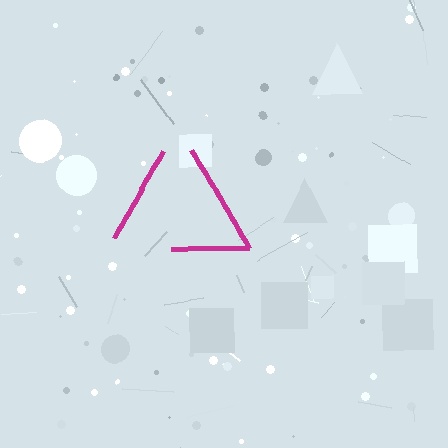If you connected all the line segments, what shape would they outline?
They would outline a triangle.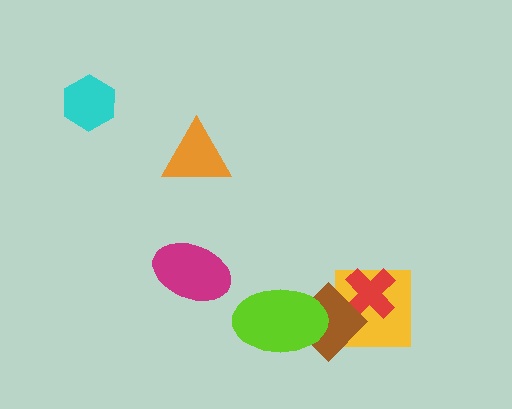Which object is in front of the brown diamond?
The lime ellipse is in front of the brown diamond.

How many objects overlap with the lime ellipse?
1 object overlaps with the lime ellipse.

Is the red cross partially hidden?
Yes, it is partially covered by another shape.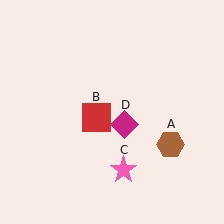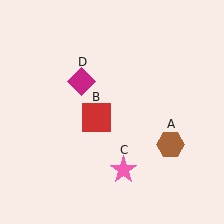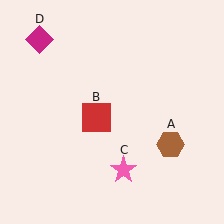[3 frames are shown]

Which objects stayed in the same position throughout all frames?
Brown hexagon (object A) and red square (object B) and pink star (object C) remained stationary.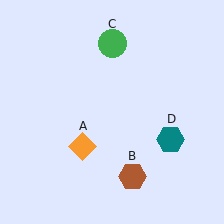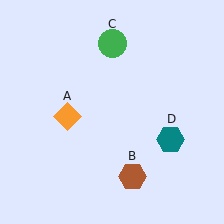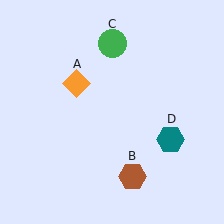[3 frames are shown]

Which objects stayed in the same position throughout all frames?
Brown hexagon (object B) and green circle (object C) and teal hexagon (object D) remained stationary.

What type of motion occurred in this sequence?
The orange diamond (object A) rotated clockwise around the center of the scene.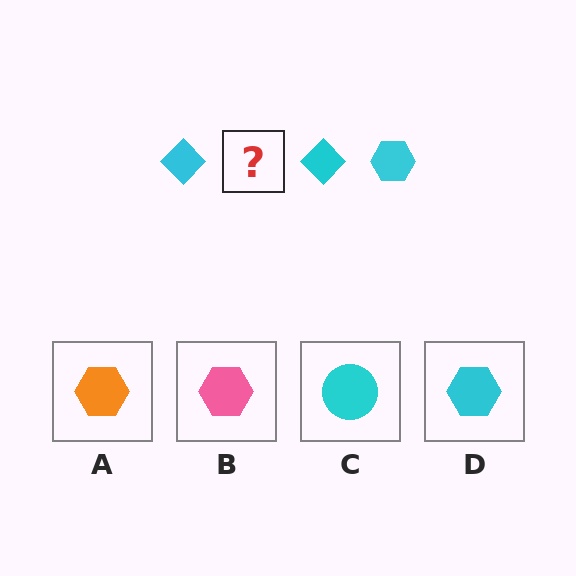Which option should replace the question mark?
Option D.